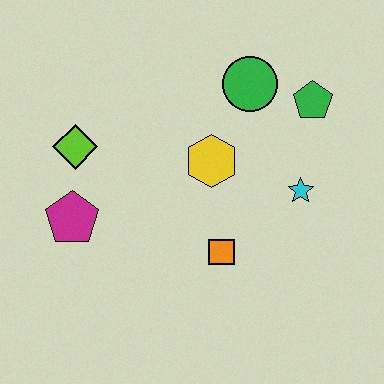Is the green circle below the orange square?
No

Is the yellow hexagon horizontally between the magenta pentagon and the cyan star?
Yes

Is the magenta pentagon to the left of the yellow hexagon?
Yes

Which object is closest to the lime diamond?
The magenta pentagon is closest to the lime diamond.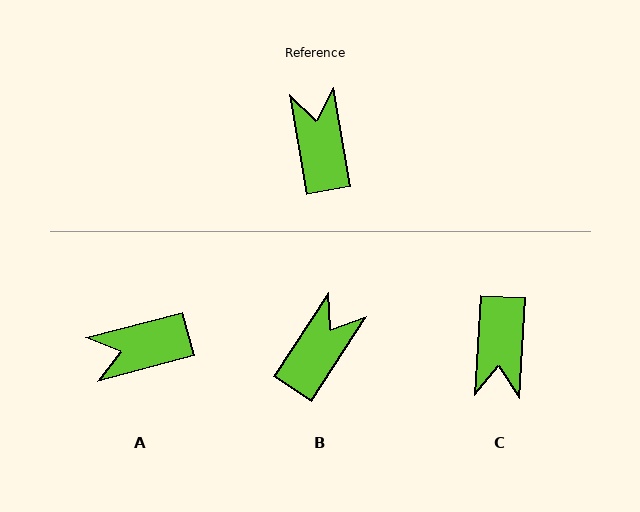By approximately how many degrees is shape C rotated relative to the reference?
Approximately 167 degrees counter-clockwise.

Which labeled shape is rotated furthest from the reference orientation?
C, about 167 degrees away.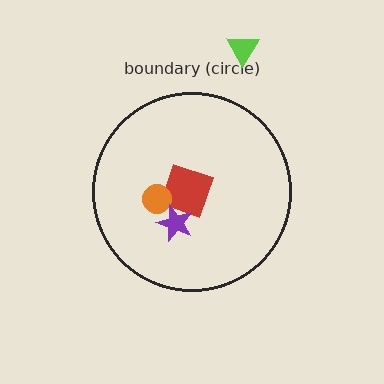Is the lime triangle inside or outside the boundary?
Outside.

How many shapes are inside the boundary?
3 inside, 1 outside.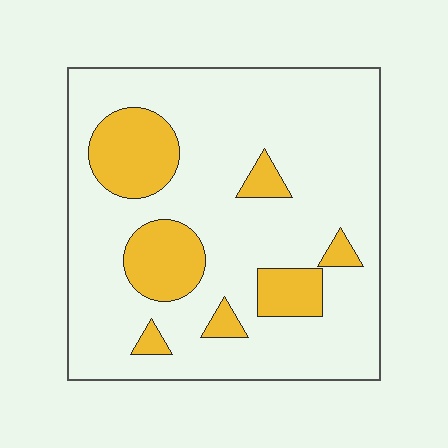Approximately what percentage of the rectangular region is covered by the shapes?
Approximately 20%.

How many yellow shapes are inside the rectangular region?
7.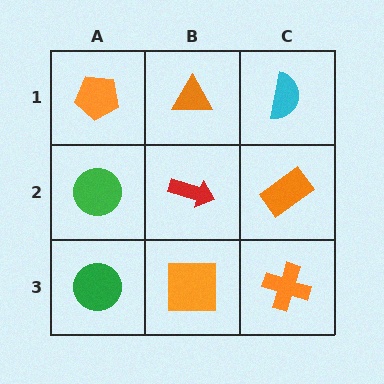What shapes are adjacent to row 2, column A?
An orange pentagon (row 1, column A), a green circle (row 3, column A), a red arrow (row 2, column B).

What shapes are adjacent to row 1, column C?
An orange rectangle (row 2, column C), an orange triangle (row 1, column B).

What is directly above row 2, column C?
A cyan semicircle.